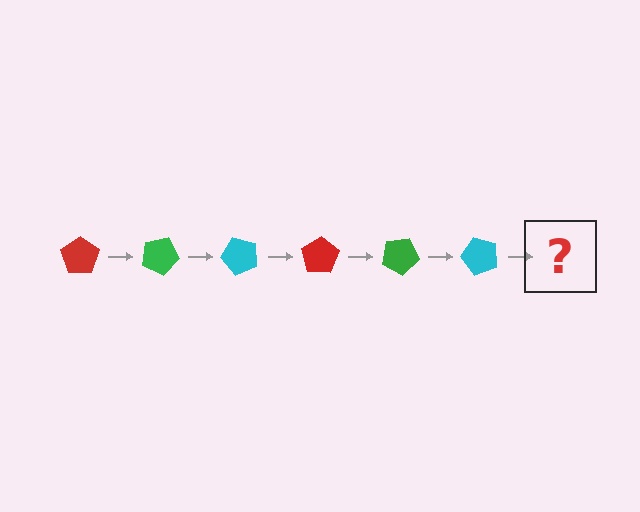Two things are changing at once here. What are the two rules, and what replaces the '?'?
The two rules are that it rotates 25 degrees each step and the color cycles through red, green, and cyan. The '?' should be a red pentagon, rotated 150 degrees from the start.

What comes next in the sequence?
The next element should be a red pentagon, rotated 150 degrees from the start.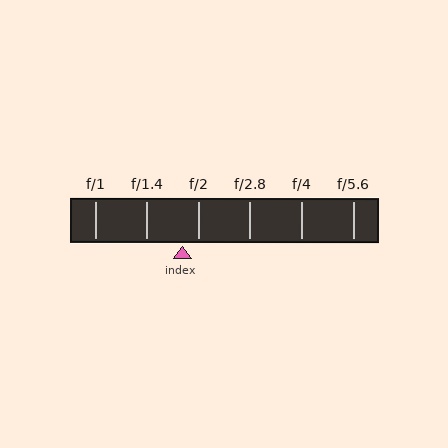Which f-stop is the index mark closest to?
The index mark is closest to f/2.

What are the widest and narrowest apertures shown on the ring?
The widest aperture shown is f/1 and the narrowest is f/5.6.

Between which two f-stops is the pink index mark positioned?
The index mark is between f/1.4 and f/2.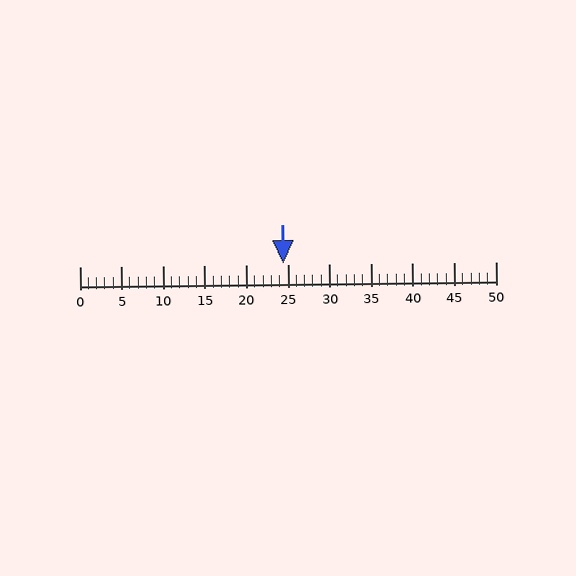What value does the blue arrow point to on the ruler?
The blue arrow points to approximately 24.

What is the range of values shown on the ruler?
The ruler shows values from 0 to 50.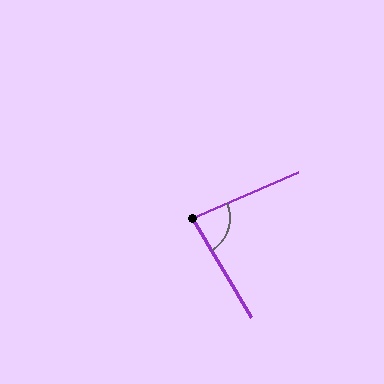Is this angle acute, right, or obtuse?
It is acute.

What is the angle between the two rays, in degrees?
Approximately 83 degrees.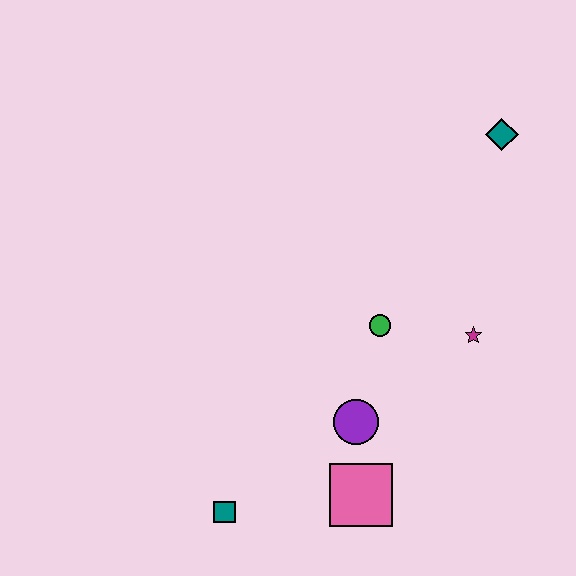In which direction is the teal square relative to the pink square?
The teal square is to the left of the pink square.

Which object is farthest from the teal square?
The teal diamond is farthest from the teal square.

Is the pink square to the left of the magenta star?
Yes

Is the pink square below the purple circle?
Yes